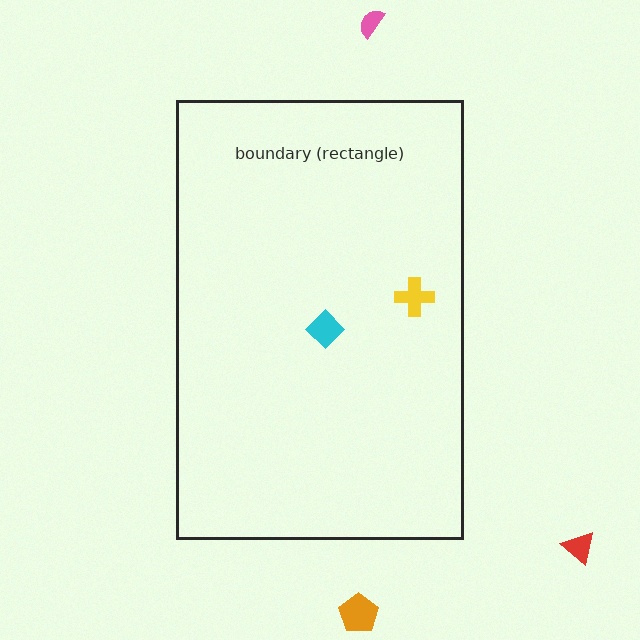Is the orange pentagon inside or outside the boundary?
Outside.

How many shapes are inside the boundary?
2 inside, 3 outside.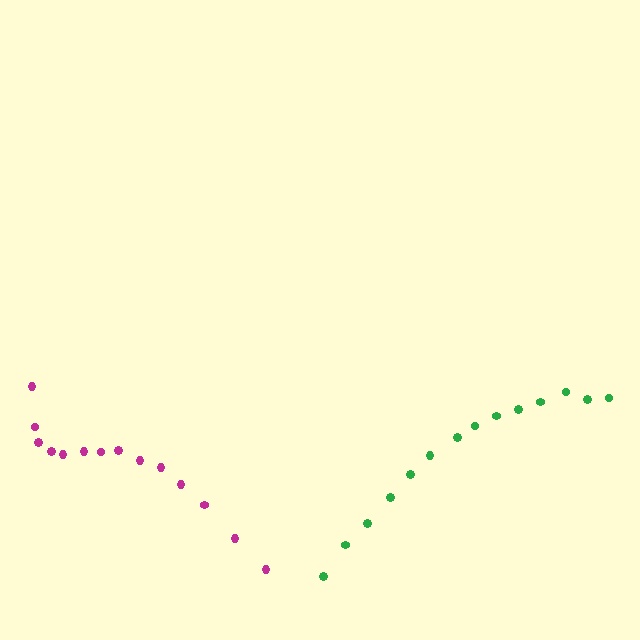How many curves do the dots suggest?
There are 2 distinct paths.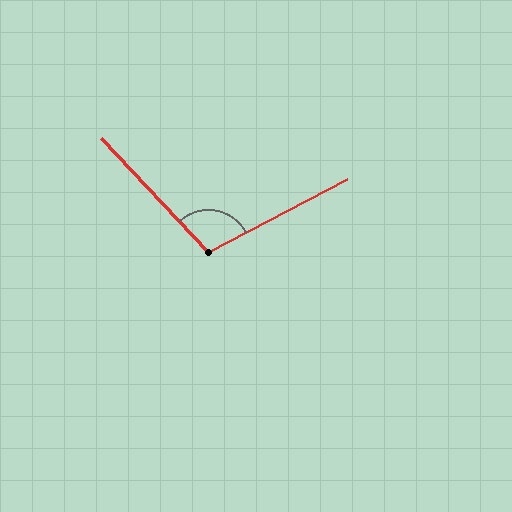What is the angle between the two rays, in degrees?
Approximately 105 degrees.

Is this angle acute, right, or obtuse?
It is obtuse.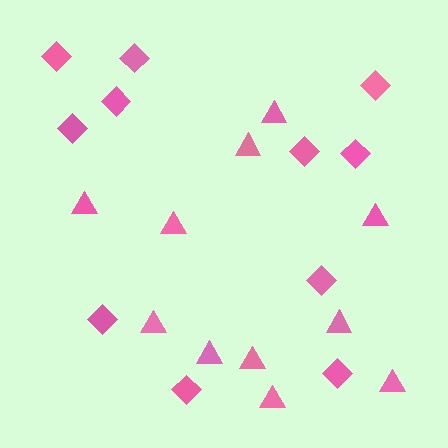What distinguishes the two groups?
There are 2 groups: one group of diamonds (11) and one group of triangles (11).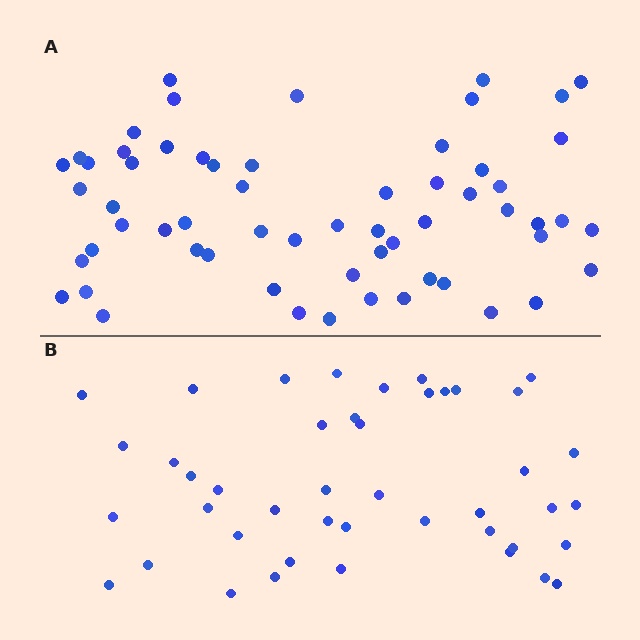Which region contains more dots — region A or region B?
Region A (the top region) has more dots.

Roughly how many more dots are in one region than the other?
Region A has approximately 15 more dots than region B.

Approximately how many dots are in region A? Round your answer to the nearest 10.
About 60 dots.